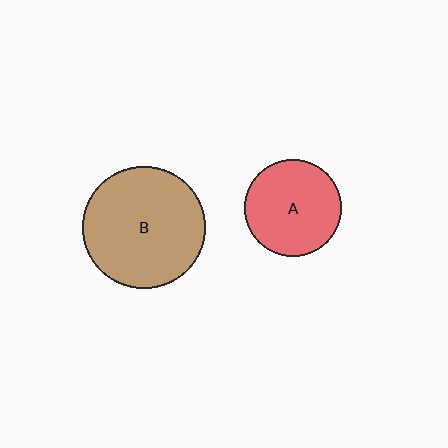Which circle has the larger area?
Circle B (brown).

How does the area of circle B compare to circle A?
Approximately 1.6 times.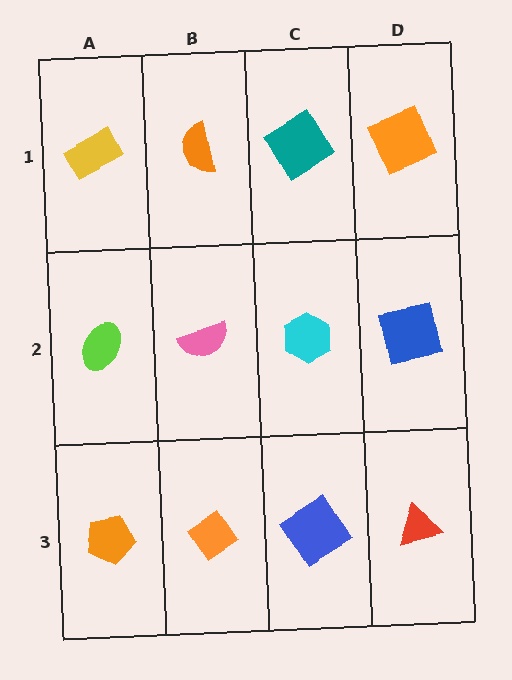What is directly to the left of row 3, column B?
An orange pentagon.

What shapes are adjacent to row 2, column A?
A yellow rectangle (row 1, column A), an orange pentagon (row 3, column A), a pink semicircle (row 2, column B).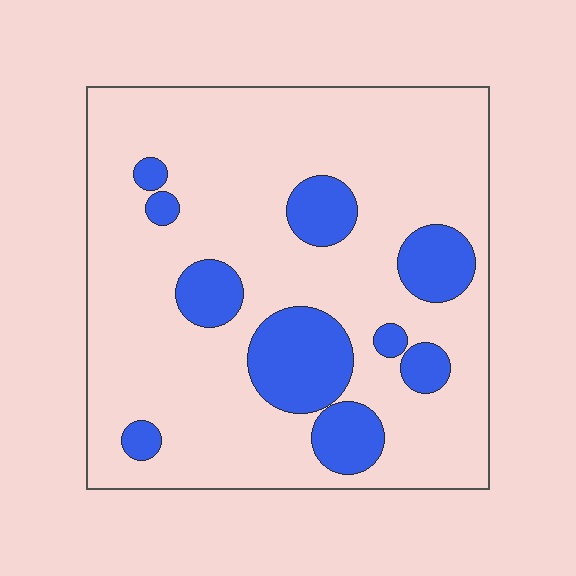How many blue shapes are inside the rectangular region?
10.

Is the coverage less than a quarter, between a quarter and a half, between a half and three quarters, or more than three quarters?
Less than a quarter.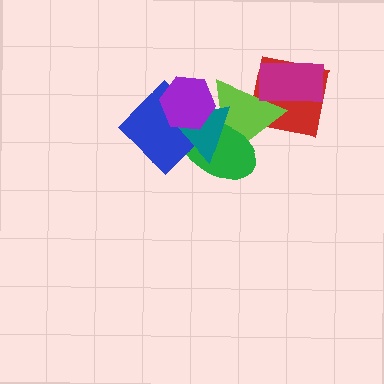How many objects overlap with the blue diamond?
4 objects overlap with the blue diamond.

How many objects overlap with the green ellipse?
4 objects overlap with the green ellipse.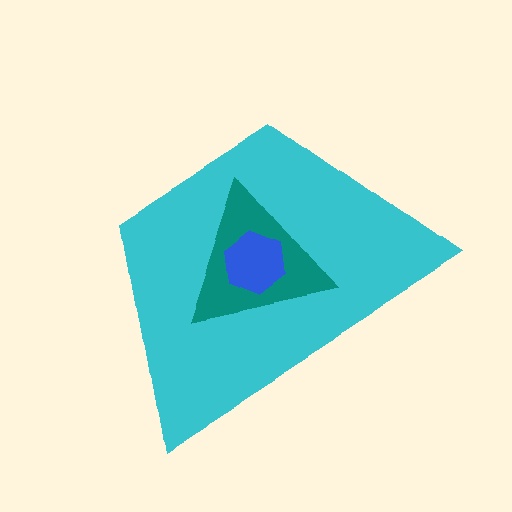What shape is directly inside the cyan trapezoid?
The teal triangle.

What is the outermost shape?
The cyan trapezoid.